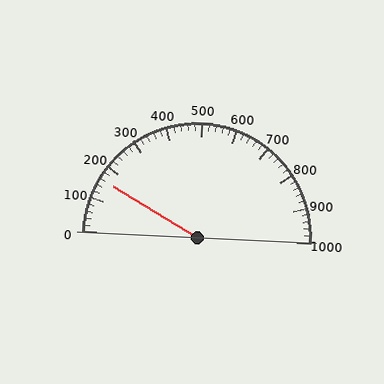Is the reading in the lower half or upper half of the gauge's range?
The reading is in the lower half of the range (0 to 1000).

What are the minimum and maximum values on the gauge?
The gauge ranges from 0 to 1000.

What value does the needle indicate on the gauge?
The needle indicates approximately 160.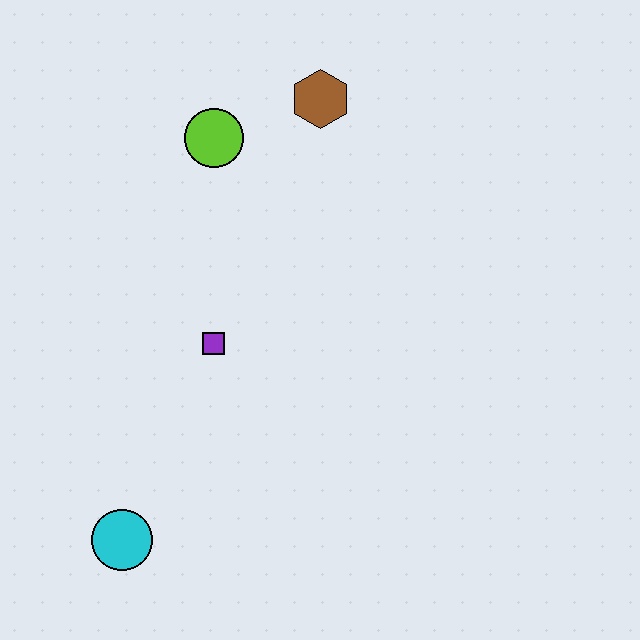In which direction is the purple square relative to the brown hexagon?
The purple square is below the brown hexagon.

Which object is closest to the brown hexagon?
The lime circle is closest to the brown hexagon.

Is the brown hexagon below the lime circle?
No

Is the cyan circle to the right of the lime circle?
No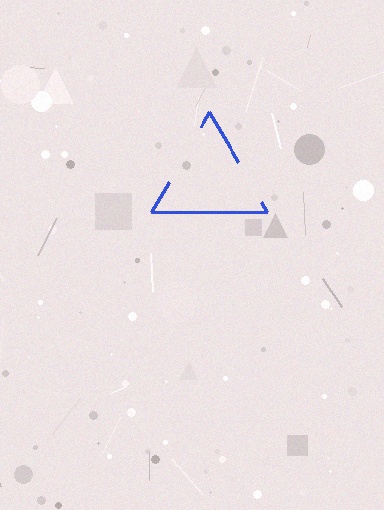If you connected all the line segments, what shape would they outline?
They would outline a triangle.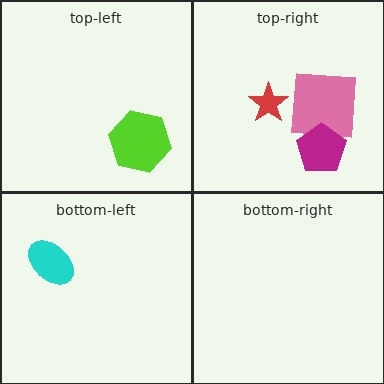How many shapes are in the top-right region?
3.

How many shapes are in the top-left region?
1.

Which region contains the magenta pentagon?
The top-right region.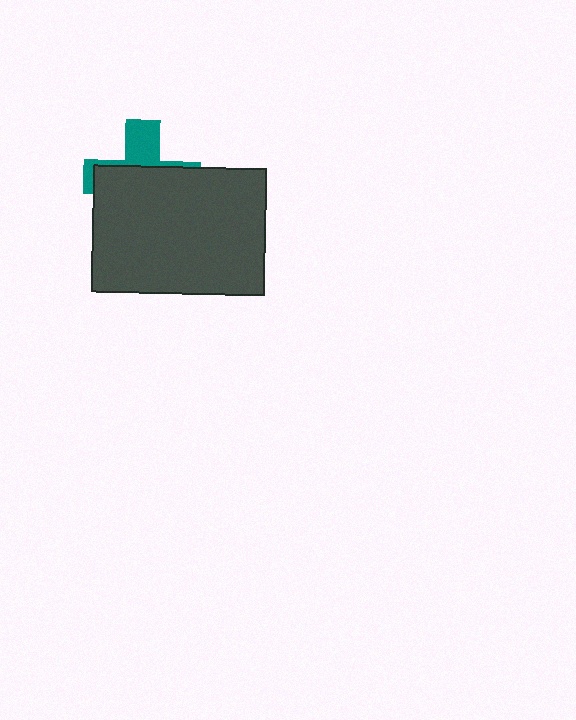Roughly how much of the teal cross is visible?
A small part of it is visible (roughly 35%).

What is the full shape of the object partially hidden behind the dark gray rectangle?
The partially hidden object is a teal cross.